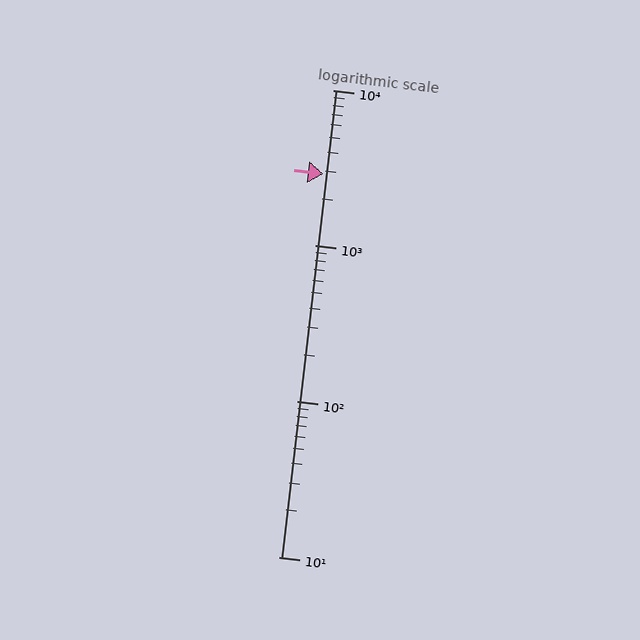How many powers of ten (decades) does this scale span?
The scale spans 3 decades, from 10 to 10000.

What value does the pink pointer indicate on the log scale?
The pointer indicates approximately 2900.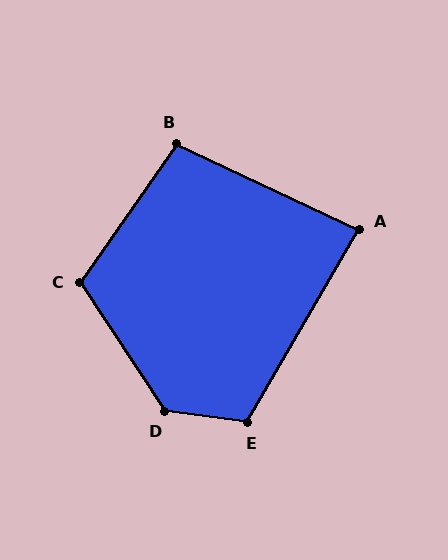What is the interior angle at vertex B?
Approximately 100 degrees (obtuse).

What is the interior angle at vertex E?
Approximately 113 degrees (obtuse).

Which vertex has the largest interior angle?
D, at approximately 131 degrees.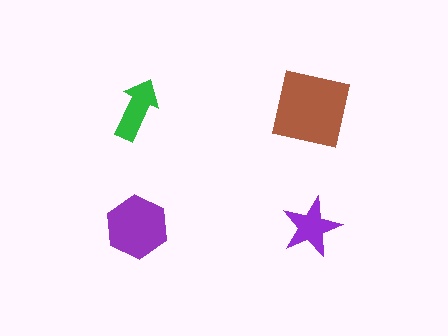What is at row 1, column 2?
A brown square.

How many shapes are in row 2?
2 shapes.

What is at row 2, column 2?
A purple star.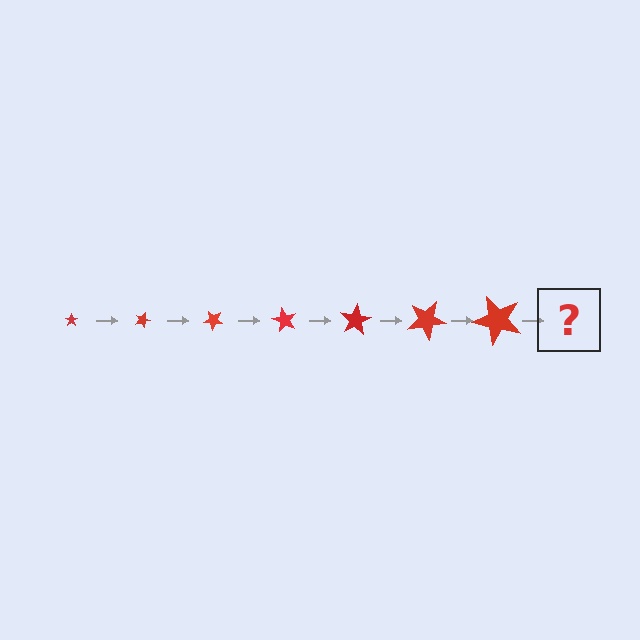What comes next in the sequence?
The next element should be a star, larger than the previous one and rotated 140 degrees from the start.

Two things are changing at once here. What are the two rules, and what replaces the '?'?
The two rules are that the star grows larger each step and it rotates 20 degrees each step. The '?' should be a star, larger than the previous one and rotated 140 degrees from the start.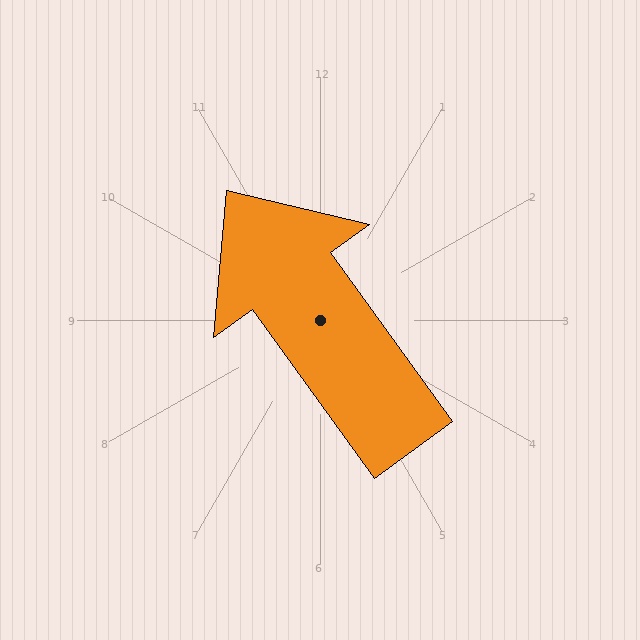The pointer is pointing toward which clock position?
Roughly 11 o'clock.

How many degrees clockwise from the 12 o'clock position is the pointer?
Approximately 324 degrees.